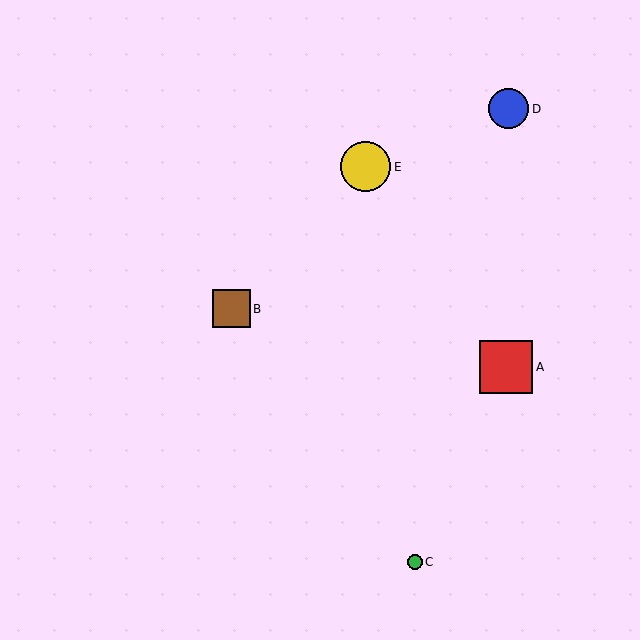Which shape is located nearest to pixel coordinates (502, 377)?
The red square (labeled A) at (506, 367) is nearest to that location.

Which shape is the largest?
The red square (labeled A) is the largest.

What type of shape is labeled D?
Shape D is a blue circle.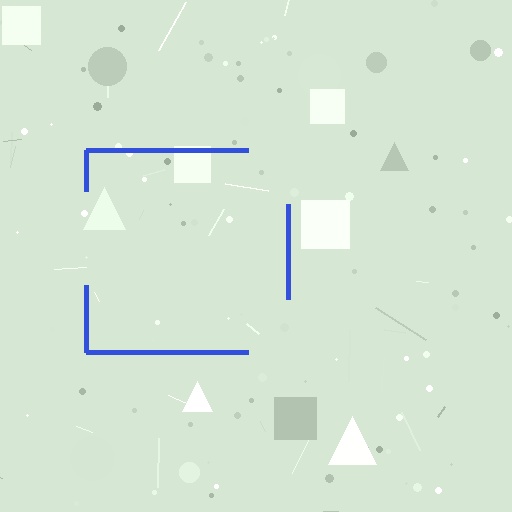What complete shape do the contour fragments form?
The contour fragments form a square.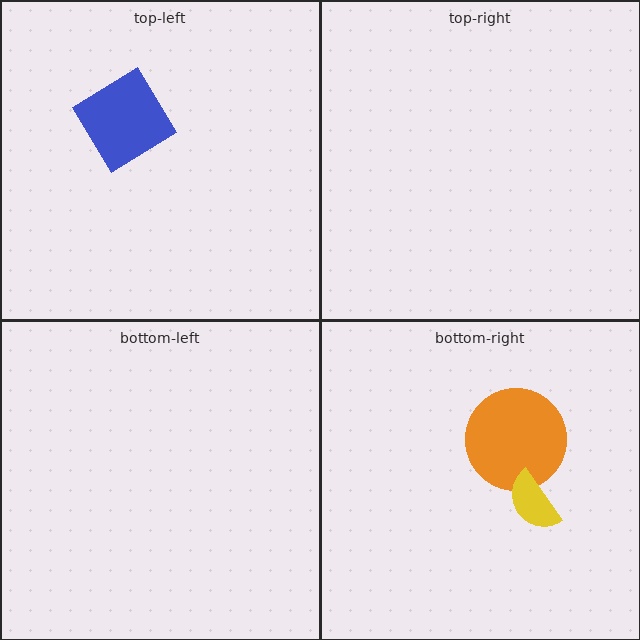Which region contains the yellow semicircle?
The bottom-right region.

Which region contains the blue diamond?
The top-left region.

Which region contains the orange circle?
The bottom-right region.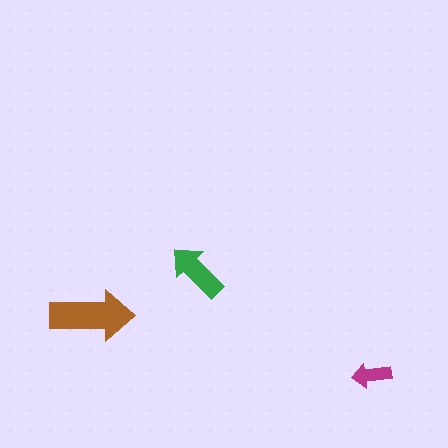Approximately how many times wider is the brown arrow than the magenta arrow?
About 2 times wider.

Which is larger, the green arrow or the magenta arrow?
The green one.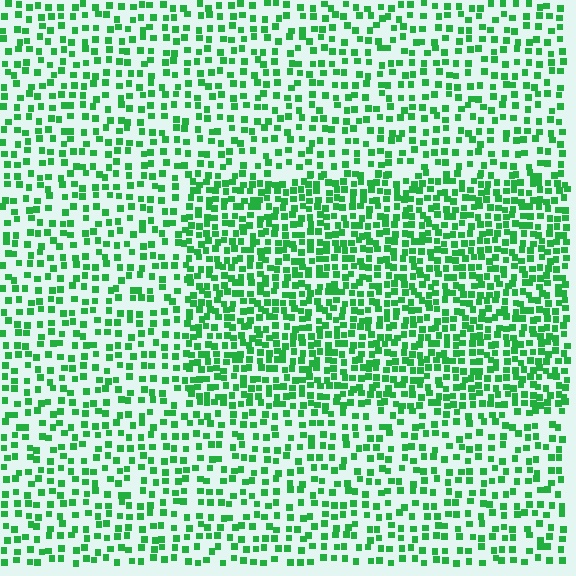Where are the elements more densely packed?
The elements are more densely packed inside the rectangle boundary.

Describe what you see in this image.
The image contains small green elements arranged at two different densities. A rectangle-shaped region is visible where the elements are more densely packed than the surrounding area.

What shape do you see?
I see a rectangle.